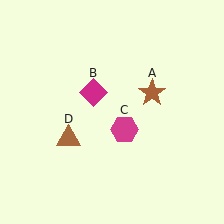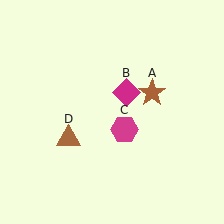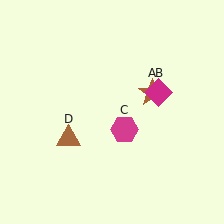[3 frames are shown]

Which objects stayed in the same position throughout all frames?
Brown star (object A) and magenta hexagon (object C) and brown triangle (object D) remained stationary.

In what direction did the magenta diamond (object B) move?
The magenta diamond (object B) moved right.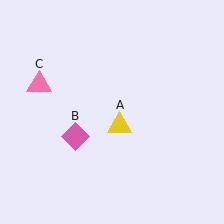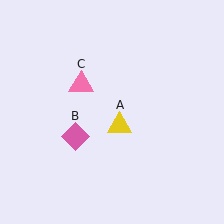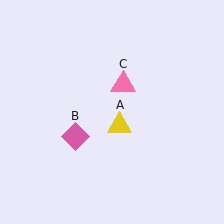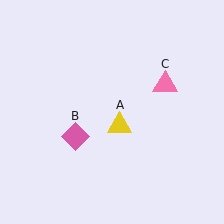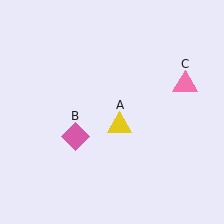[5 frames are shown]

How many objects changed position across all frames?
1 object changed position: pink triangle (object C).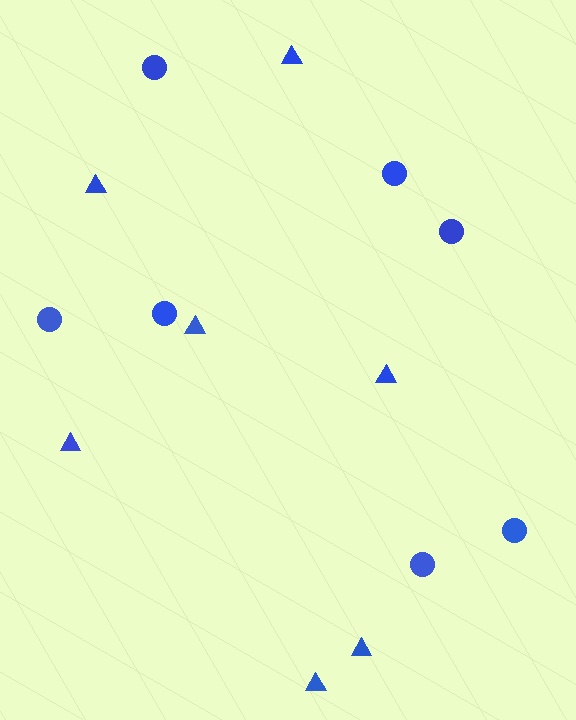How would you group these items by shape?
There are 2 groups: one group of circles (7) and one group of triangles (7).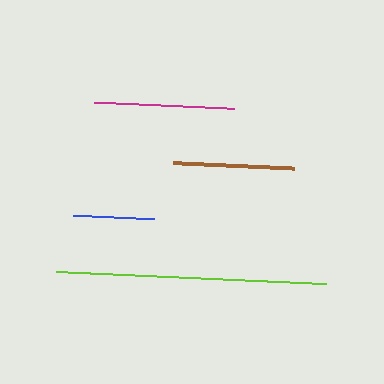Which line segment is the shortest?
The blue line is the shortest at approximately 80 pixels.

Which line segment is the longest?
The lime line is the longest at approximately 270 pixels.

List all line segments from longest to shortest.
From longest to shortest: lime, magenta, brown, blue.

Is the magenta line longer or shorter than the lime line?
The lime line is longer than the magenta line.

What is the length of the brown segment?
The brown segment is approximately 122 pixels long.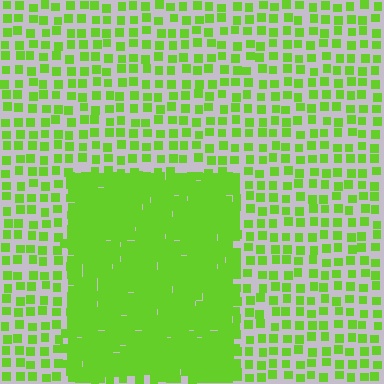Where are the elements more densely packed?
The elements are more densely packed inside the rectangle boundary.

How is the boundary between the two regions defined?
The boundary is defined by a change in element density (approximately 2.9x ratio). All elements are the same color, size, and shape.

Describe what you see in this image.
The image contains small lime elements arranged at two different densities. A rectangle-shaped region is visible where the elements are more densely packed than the surrounding area.